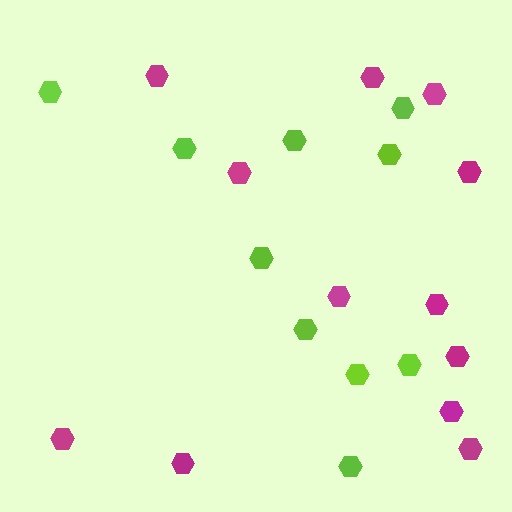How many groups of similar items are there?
There are 2 groups: one group of magenta hexagons (12) and one group of lime hexagons (10).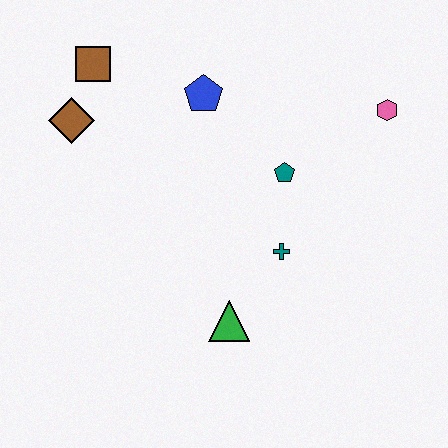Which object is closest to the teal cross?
The teal pentagon is closest to the teal cross.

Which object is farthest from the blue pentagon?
The green triangle is farthest from the blue pentagon.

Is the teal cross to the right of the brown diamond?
Yes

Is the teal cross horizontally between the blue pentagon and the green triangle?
No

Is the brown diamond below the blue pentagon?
Yes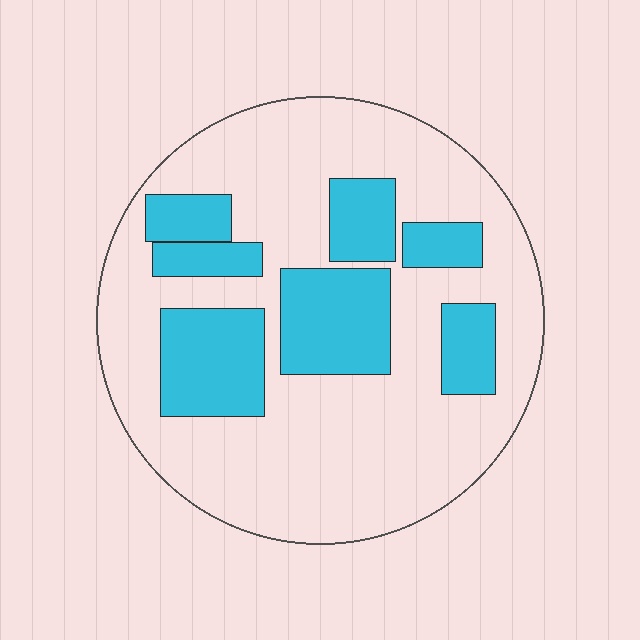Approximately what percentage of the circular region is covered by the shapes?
Approximately 30%.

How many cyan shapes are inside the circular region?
7.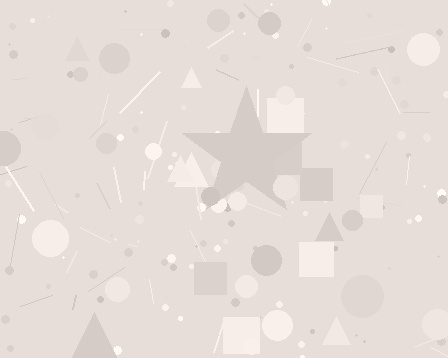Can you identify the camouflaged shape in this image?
The camouflaged shape is a star.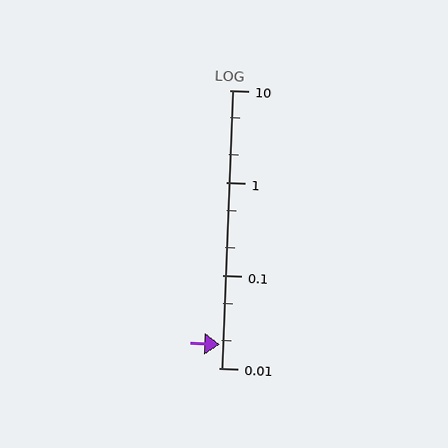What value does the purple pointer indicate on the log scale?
The pointer indicates approximately 0.018.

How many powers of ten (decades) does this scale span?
The scale spans 3 decades, from 0.01 to 10.